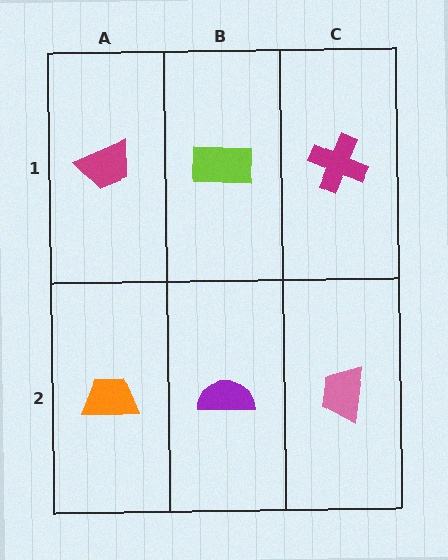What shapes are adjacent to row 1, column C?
A pink trapezoid (row 2, column C), a lime rectangle (row 1, column B).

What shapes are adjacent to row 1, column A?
An orange trapezoid (row 2, column A), a lime rectangle (row 1, column B).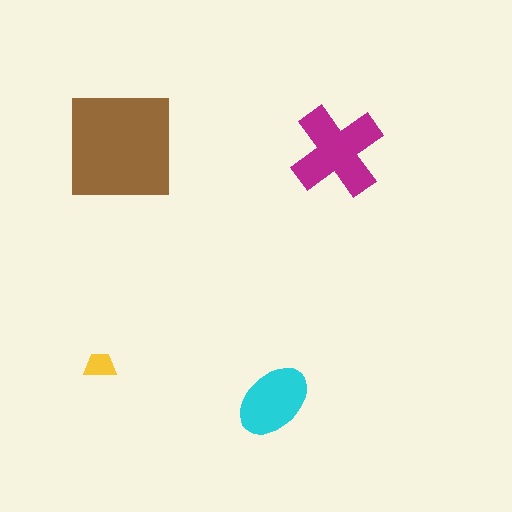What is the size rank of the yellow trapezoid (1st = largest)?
4th.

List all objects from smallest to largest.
The yellow trapezoid, the cyan ellipse, the magenta cross, the brown square.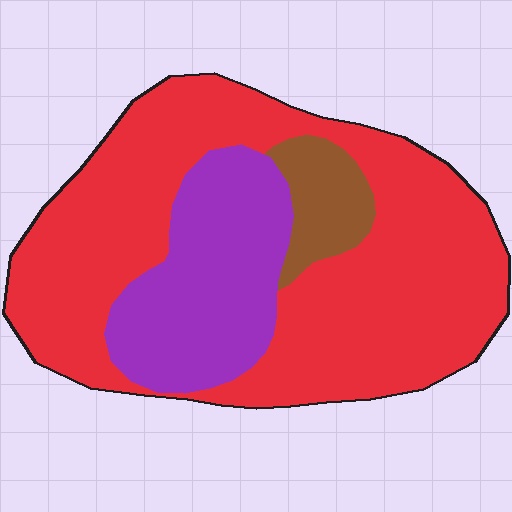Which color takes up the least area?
Brown, at roughly 10%.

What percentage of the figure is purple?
Purple takes up about one quarter (1/4) of the figure.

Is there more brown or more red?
Red.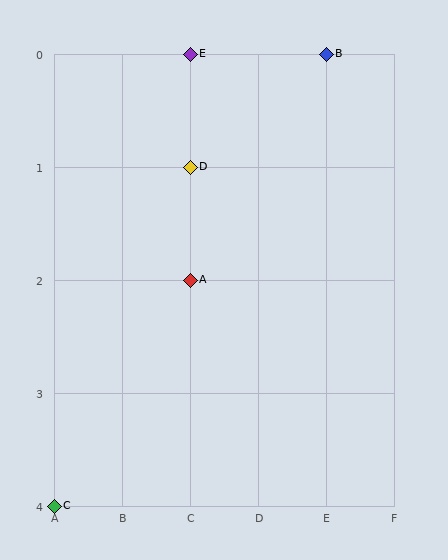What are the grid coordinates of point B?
Point B is at grid coordinates (E, 0).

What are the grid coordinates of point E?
Point E is at grid coordinates (C, 0).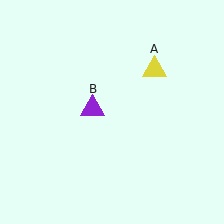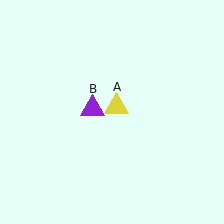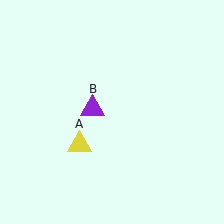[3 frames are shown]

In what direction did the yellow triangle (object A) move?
The yellow triangle (object A) moved down and to the left.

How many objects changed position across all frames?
1 object changed position: yellow triangle (object A).